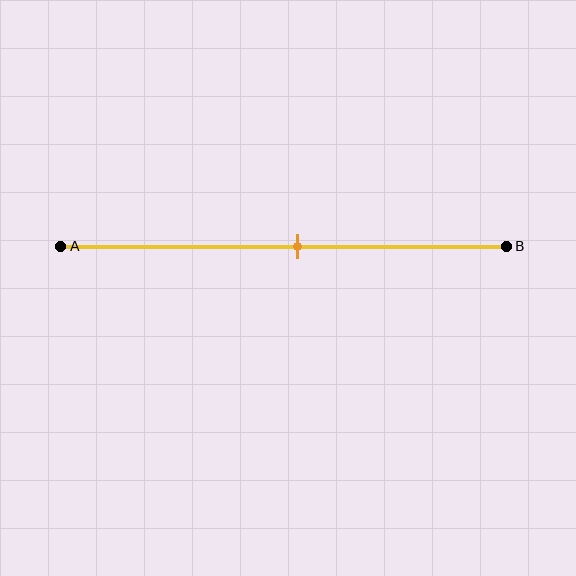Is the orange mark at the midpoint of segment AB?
No, the mark is at about 55% from A, not at the 50% midpoint.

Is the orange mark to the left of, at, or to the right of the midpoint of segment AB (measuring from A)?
The orange mark is to the right of the midpoint of segment AB.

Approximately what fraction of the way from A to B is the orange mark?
The orange mark is approximately 55% of the way from A to B.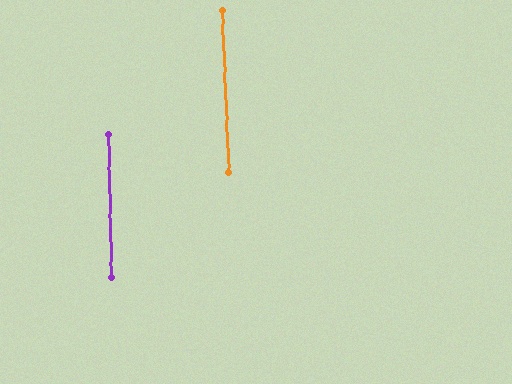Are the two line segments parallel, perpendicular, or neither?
Parallel — their directions differ by only 1.1°.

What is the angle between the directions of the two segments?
Approximately 1 degree.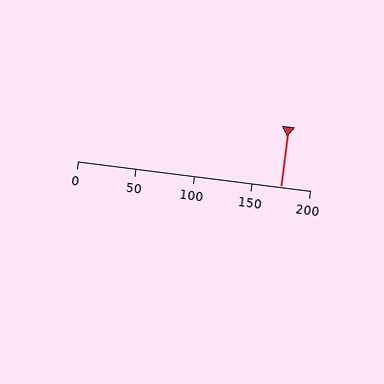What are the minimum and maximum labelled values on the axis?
The axis runs from 0 to 200.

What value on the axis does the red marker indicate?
The marker indicates approximately 175.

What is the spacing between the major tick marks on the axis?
The major ticks are spaced 50 apart.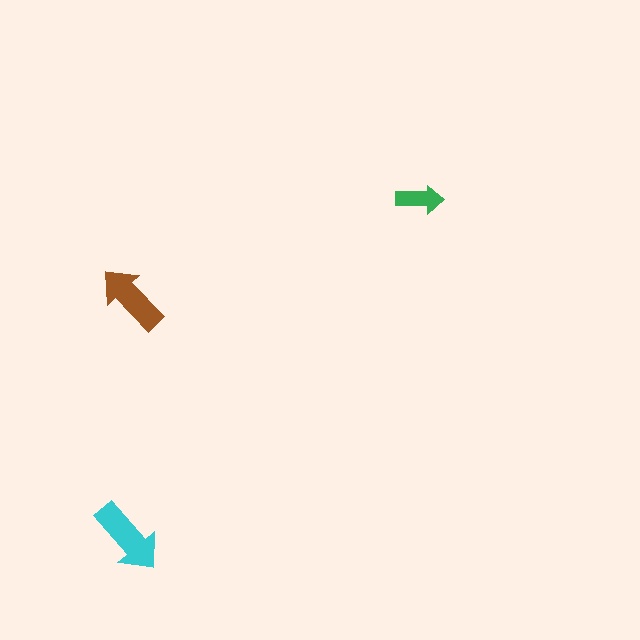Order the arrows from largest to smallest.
the cyan one, the brown one, the green one.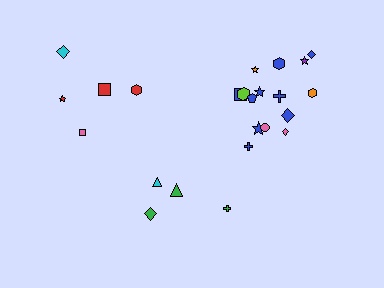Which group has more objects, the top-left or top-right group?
The top-right group.